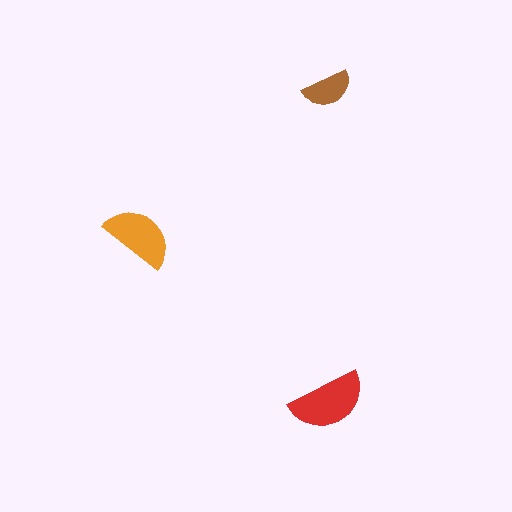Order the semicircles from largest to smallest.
the red one, the orange one, the brown one.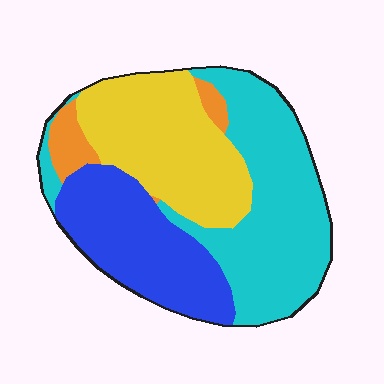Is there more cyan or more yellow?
Cyan.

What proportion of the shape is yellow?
Yellow covers 30% of the shape.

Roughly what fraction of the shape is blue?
Blue takes up about one quarter (1/4) of the shape.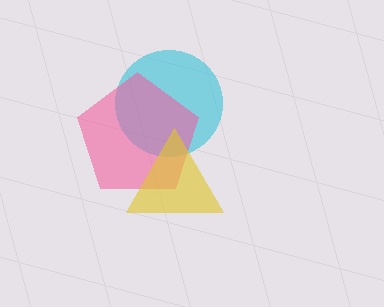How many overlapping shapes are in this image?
There are 3 overlapping shapes in the image.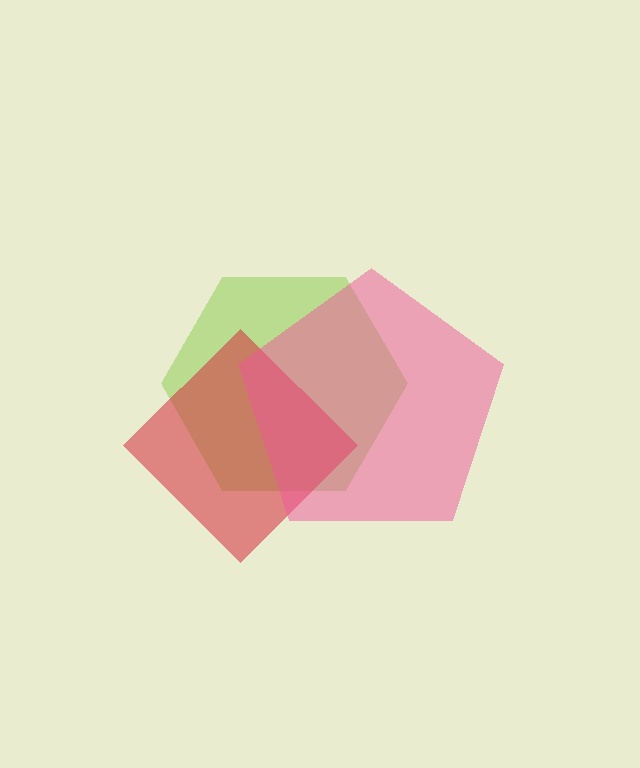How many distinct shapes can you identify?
There are 3 distinct shapes: a lime hexagon, a red diamond, a pink pentagon.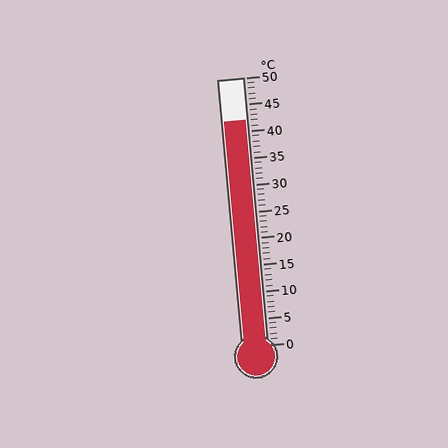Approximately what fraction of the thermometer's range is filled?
The thermometer is filled to approximately 85% of its range.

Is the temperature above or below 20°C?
The temperature is above 20°C.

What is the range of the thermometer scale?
The thermometer scale ranges from 0°C to 50°C.